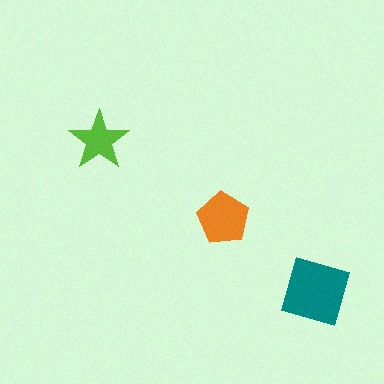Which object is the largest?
The teal square.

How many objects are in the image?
There are 3 objects in the image.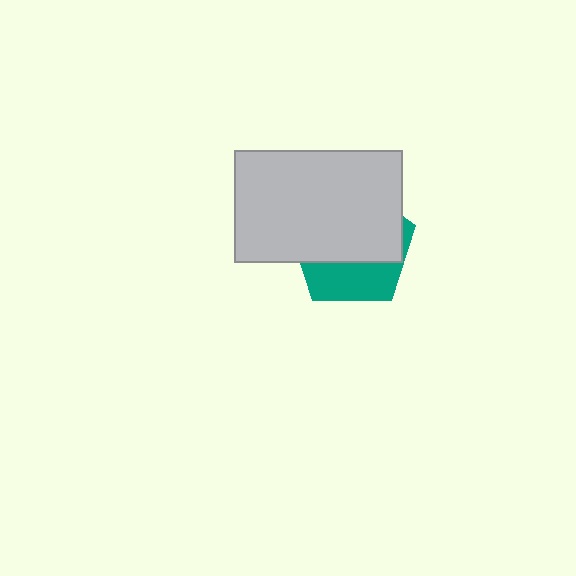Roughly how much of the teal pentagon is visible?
A small part of it is visible (roughly 35%).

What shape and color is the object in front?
The object in front is a light gray rectangle.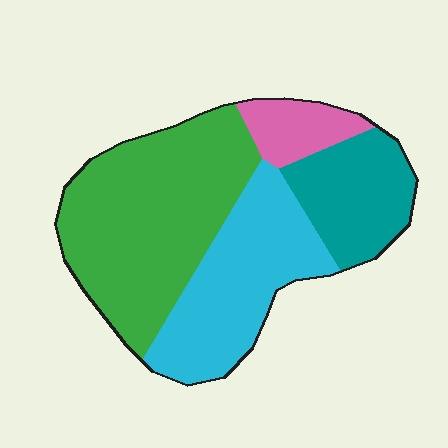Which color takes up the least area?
Pink, at roughly 10%.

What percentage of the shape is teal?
Teal covers about 20% of the shape.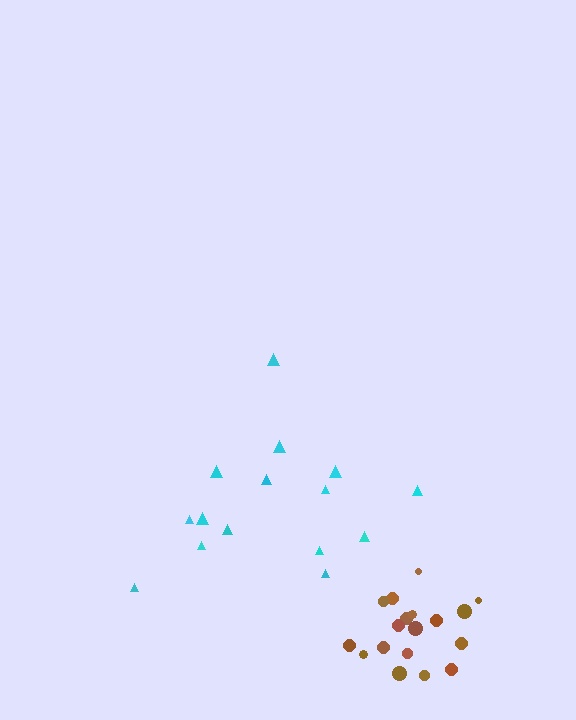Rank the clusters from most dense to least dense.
brown, cyan.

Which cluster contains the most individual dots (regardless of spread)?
Brown (18).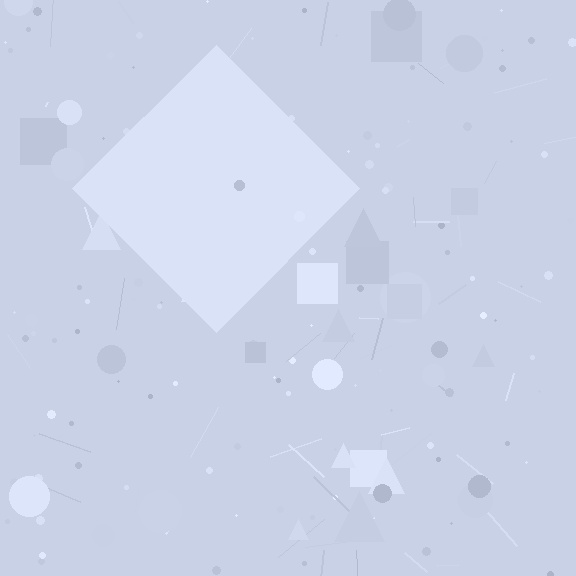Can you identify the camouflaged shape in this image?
The camouflaged shape is a diamond.